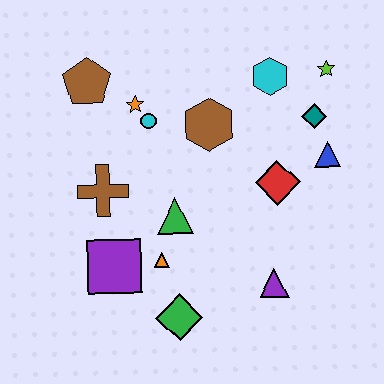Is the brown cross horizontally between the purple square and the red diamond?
No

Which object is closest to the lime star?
The teal diamond is closest to the lime star.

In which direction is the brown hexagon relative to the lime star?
The brown hexagon is to the left of the lime star.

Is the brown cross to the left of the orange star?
Yes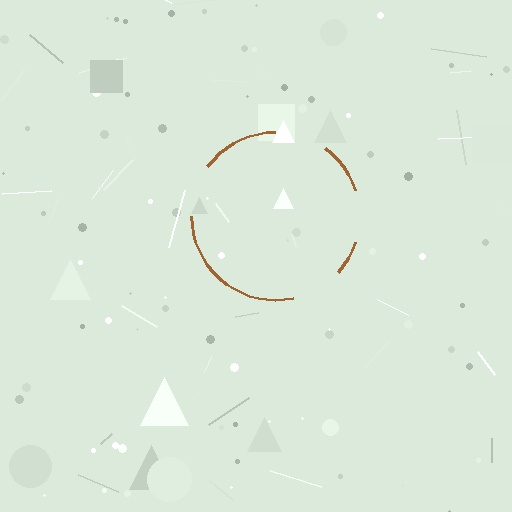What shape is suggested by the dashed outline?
The dashed outline suggests a circle.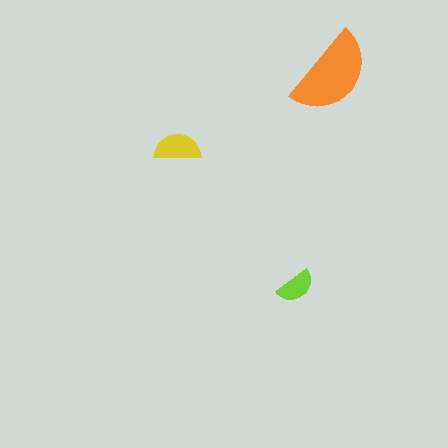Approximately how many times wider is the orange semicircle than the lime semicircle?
About 2.5 times wider.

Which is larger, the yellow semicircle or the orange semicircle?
The orange one.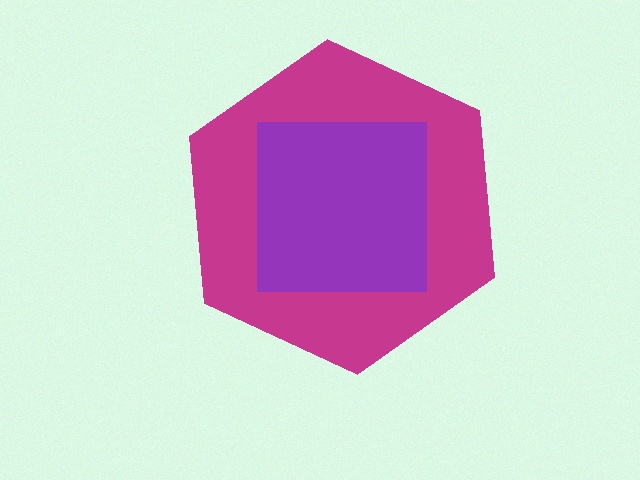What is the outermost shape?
The magenta hexagon.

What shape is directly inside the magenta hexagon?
The purple square.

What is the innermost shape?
The purple square.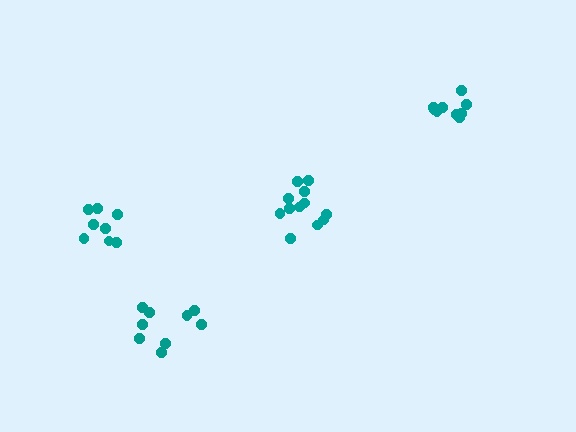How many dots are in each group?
Group 1: 12 dots, Group 2: 9 dots, Group 3: 8 dots, Group 4: 9 dots (38 total).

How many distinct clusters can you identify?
There are 4 distinct clusters.